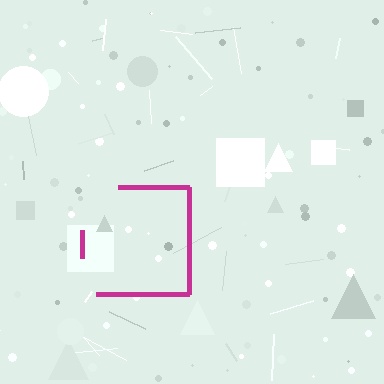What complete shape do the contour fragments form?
The contour fragments form a square.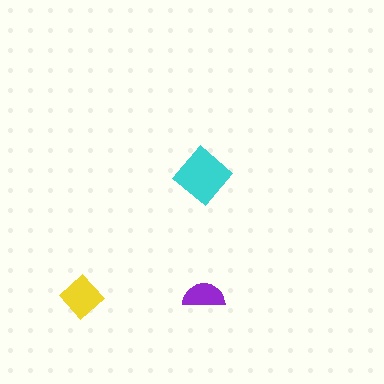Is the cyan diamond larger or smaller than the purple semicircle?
Larger.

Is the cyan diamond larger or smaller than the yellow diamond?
Larger.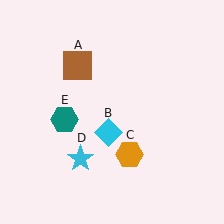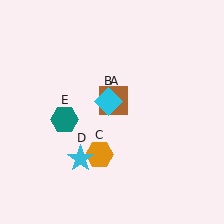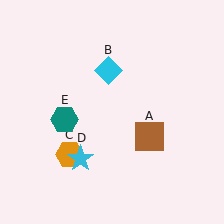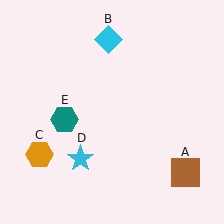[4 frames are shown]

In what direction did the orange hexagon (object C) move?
The orange hexagon (object C) moved left.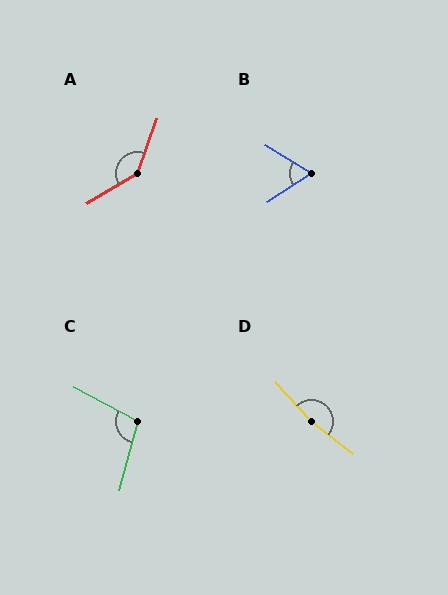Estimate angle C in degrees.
Approximately 103 degrees.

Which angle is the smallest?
B, at approximately 65 degrees.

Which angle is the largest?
D, at approximately 170 degrees.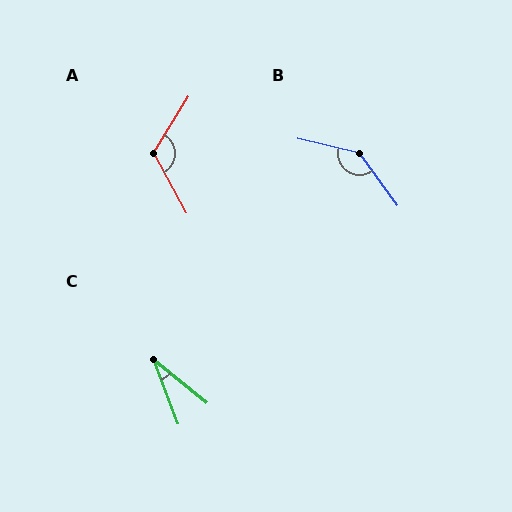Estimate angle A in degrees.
Approximately 119 degrees.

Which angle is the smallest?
C, at approximately 30 degrees.